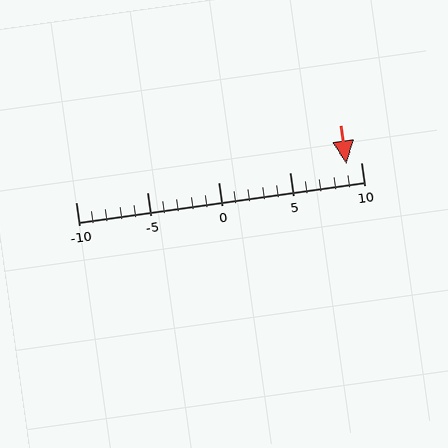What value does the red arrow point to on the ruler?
The red arrow points to approximately 9.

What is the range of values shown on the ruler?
The ruler shows values from -10 to 10.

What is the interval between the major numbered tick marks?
The major tick marks are spaced 5 units apart.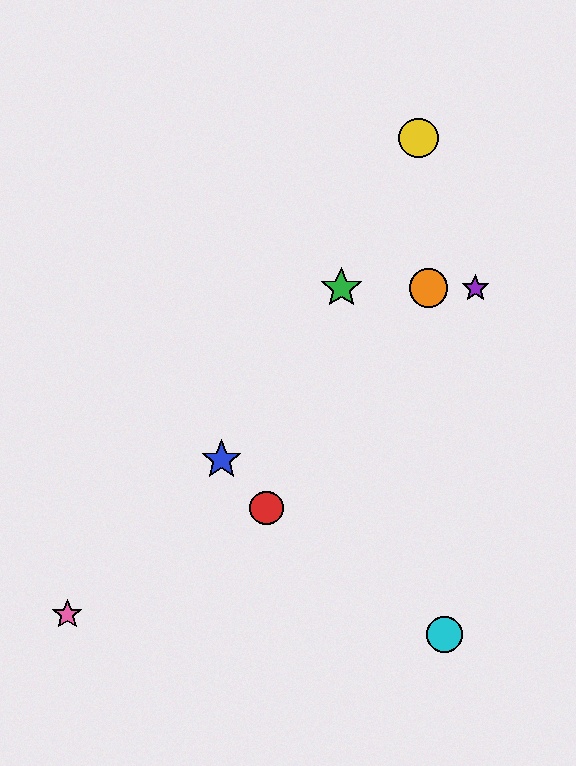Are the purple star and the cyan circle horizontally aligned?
No, the purple star is at y≈288 and the cyan circle is at y≈634.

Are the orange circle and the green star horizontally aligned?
Yes, both are at y≈288.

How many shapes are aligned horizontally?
3 shapes (the green star, the purple star, the orange circle) are aligned horizontally.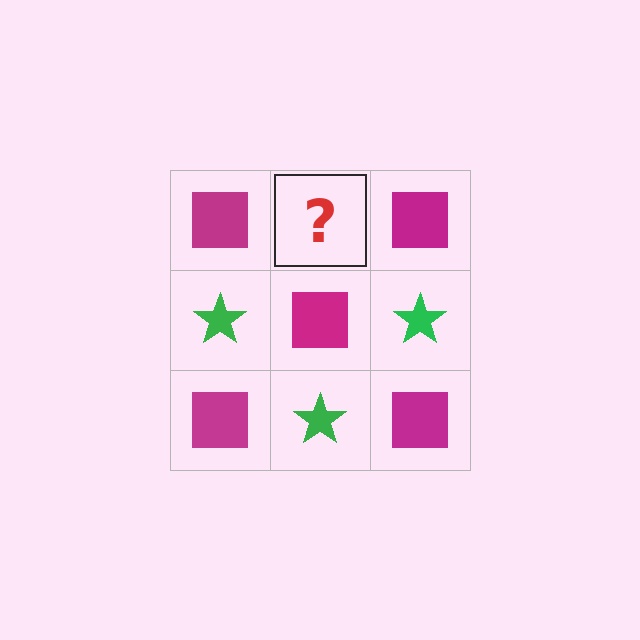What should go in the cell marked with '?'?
The missing cell should contain a green star.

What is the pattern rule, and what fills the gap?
The rule is that it alternates magenta square and green star in a checkerboard pattern. The gap should be filled with a green star.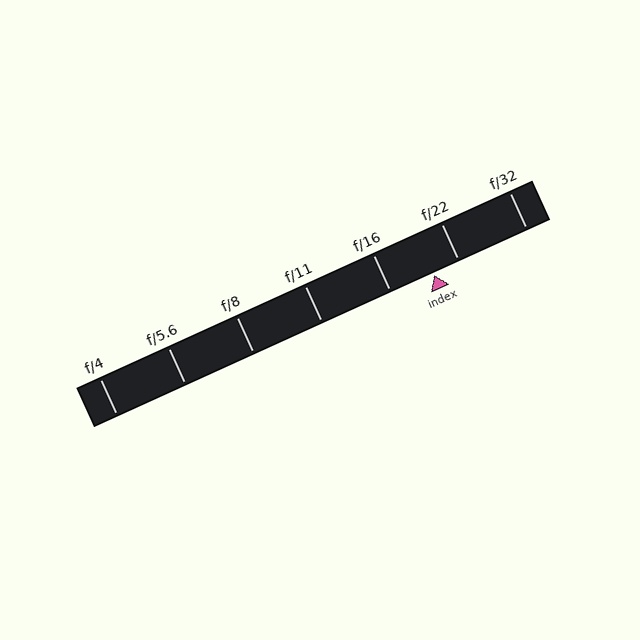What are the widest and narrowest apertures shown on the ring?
The widest aperture shown is f/4 and the narrowest is f/32.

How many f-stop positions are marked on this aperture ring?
There are 7 f-stop positions marked.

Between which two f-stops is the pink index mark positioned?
The index mark is between f/16 and f/22.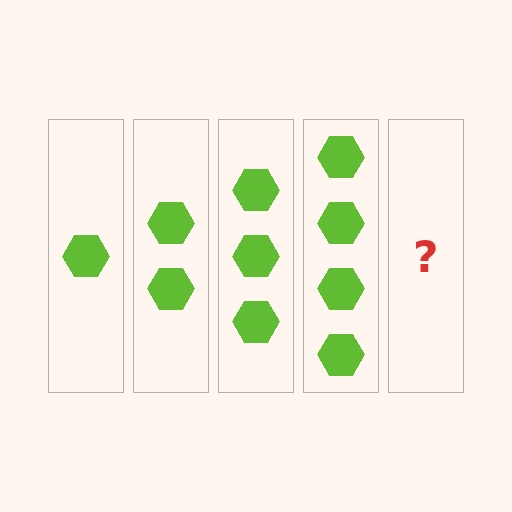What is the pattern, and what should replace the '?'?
The pattern is that each step adds one more hexagon. The '?' should be 5 hexagons.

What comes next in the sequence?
The next element should be 5 hexagons.